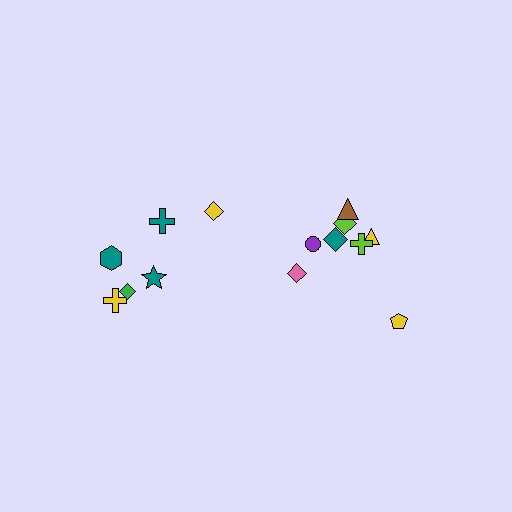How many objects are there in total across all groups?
There are 14 objects.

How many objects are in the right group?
There are 8 objects.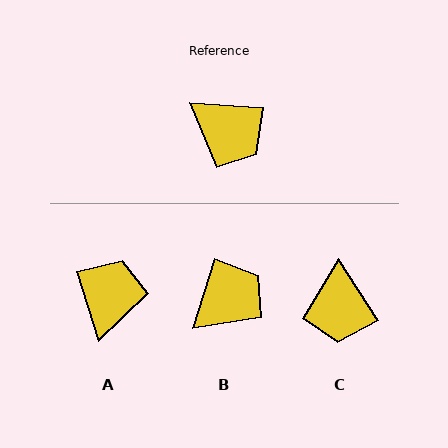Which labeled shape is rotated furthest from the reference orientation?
A, about 111 degrees away.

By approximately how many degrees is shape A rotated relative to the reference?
Approximately 111 degrees counter-clockwise.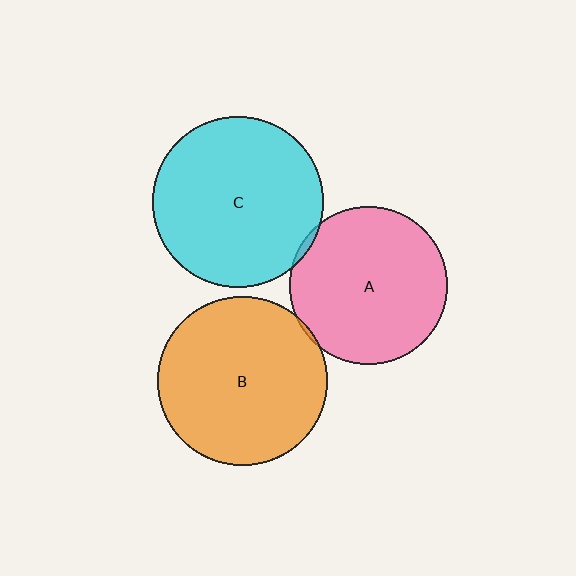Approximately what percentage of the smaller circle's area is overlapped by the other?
Approximately 5%.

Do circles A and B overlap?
Yes.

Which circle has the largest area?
Circle C (cyan).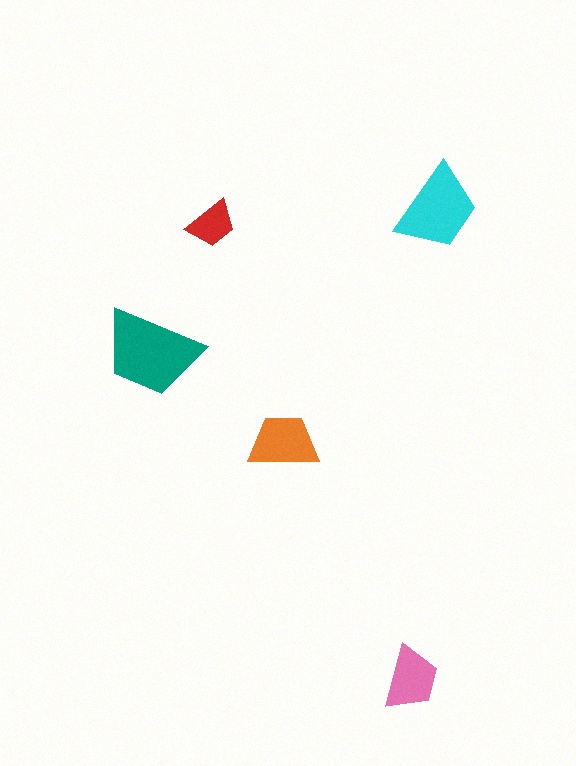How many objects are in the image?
There are 5 objects in the image.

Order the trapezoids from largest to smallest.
the teal one, the cyan one, the orange one, the pink one, the red one.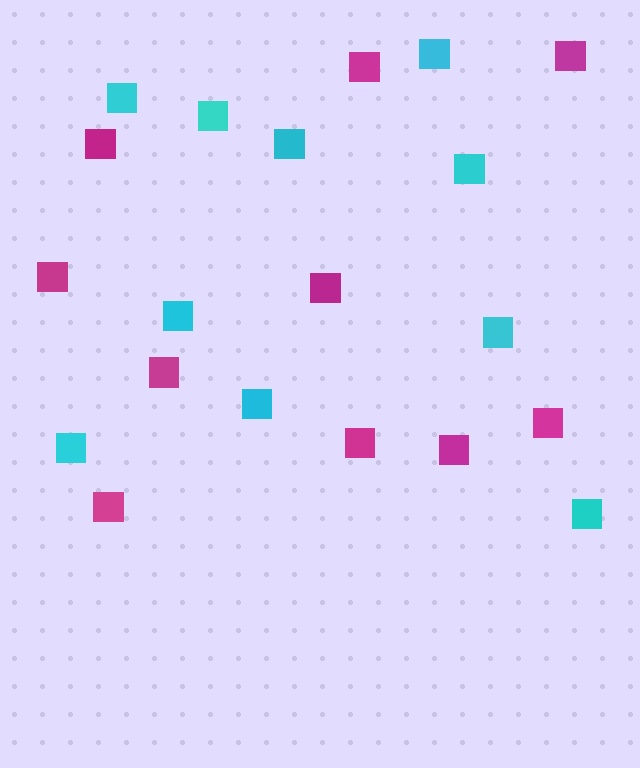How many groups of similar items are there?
There are 2 groups: one group of cyan squares (10) and one group of magenta squares (10).